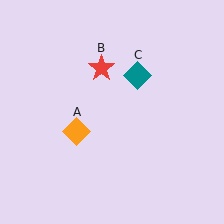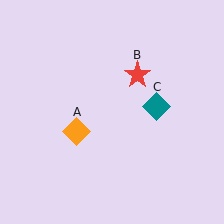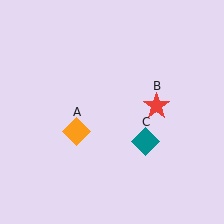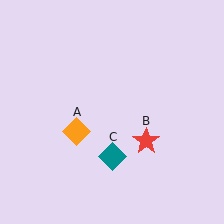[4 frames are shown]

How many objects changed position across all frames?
2 objects changed position: red star (object B), teal diamond (object C).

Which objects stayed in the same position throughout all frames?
Orange diamond (object A) remained stationary.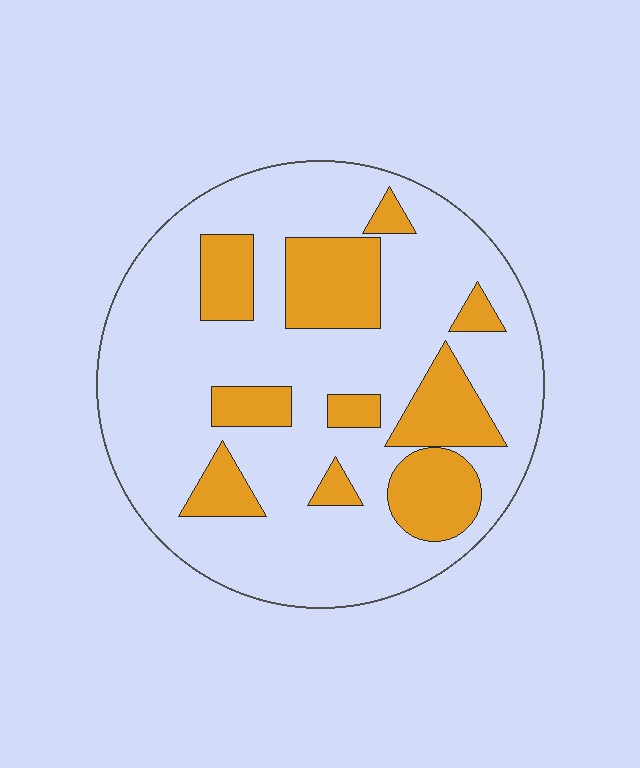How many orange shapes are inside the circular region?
10.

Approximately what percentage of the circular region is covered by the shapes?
Approximately 25%.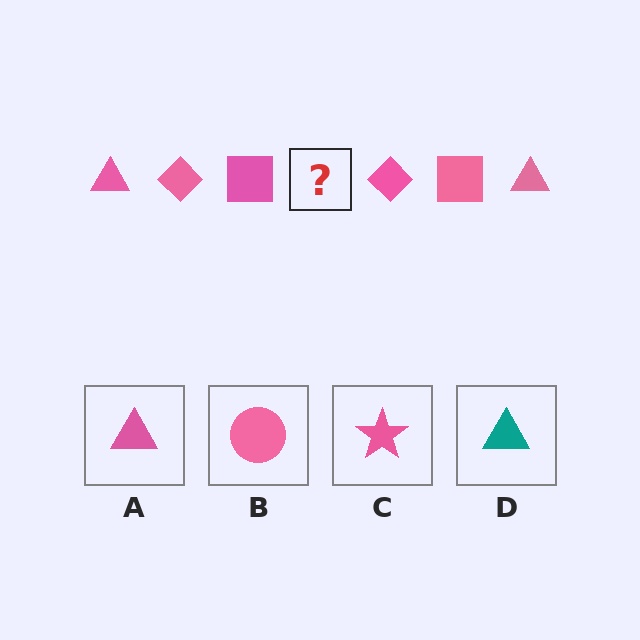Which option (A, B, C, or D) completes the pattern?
A.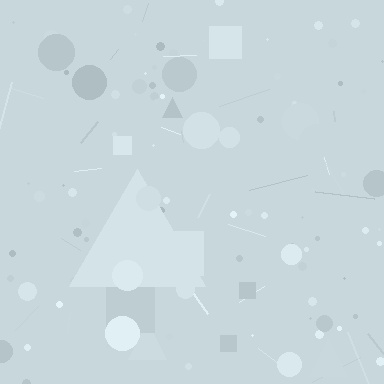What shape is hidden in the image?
A triangle is hidden in the image.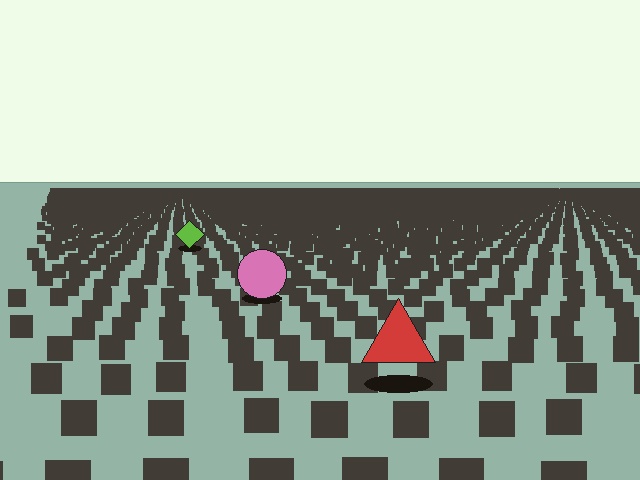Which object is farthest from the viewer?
The lime diamond is farthest from the viewer. It appears smaller and the ground texture around it is denser.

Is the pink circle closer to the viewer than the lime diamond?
Yes. The pink circle is closer — you can tell from the texture gradient: the ground texture is coarser near it.